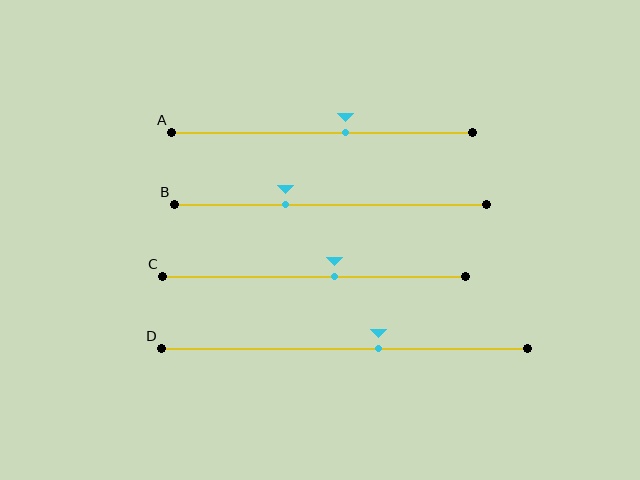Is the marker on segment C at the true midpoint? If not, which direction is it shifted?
No, the marker on segment C is shifted to the right by about 7% of the segment length.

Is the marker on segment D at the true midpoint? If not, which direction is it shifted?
No, the marker on segment D is shifted to the right by about 9% of the segment length.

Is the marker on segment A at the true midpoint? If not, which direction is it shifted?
No, the marker on segment A is shifted to the right by about 8% of the segment length.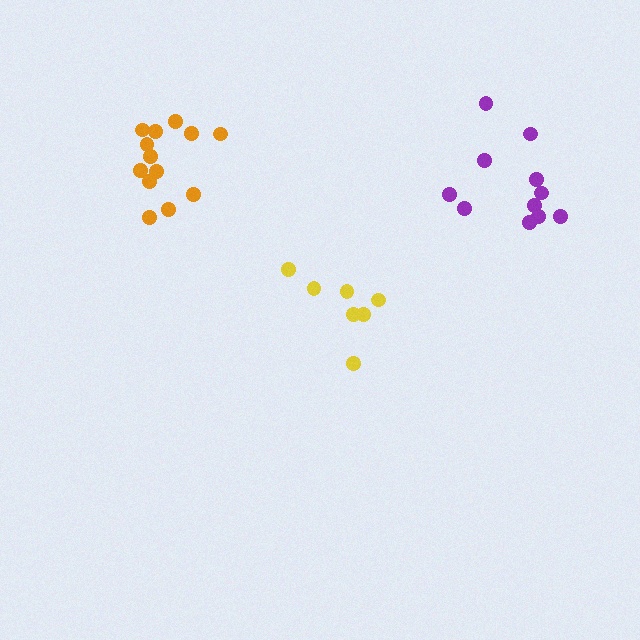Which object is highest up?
The orange cluster is topmost.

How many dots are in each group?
Group 1: 7 dots, Group 2: 11 dots, Group 3: 13 dots (31 total).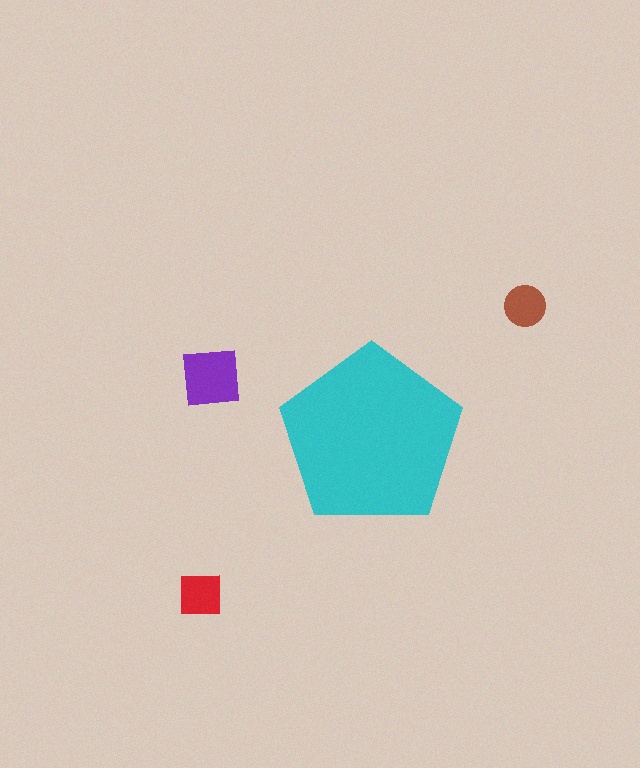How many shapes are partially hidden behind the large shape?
0 shapes are partially hidden.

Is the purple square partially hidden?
No, the purple square is fully visible.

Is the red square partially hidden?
No, the red square is fully visible.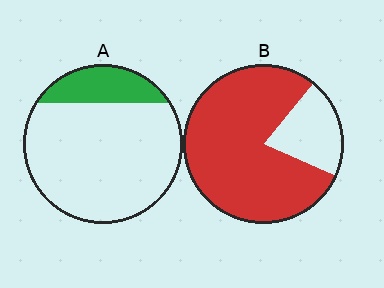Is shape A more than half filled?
No.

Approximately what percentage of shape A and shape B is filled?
A is approximately 20% and B is approximately 80%.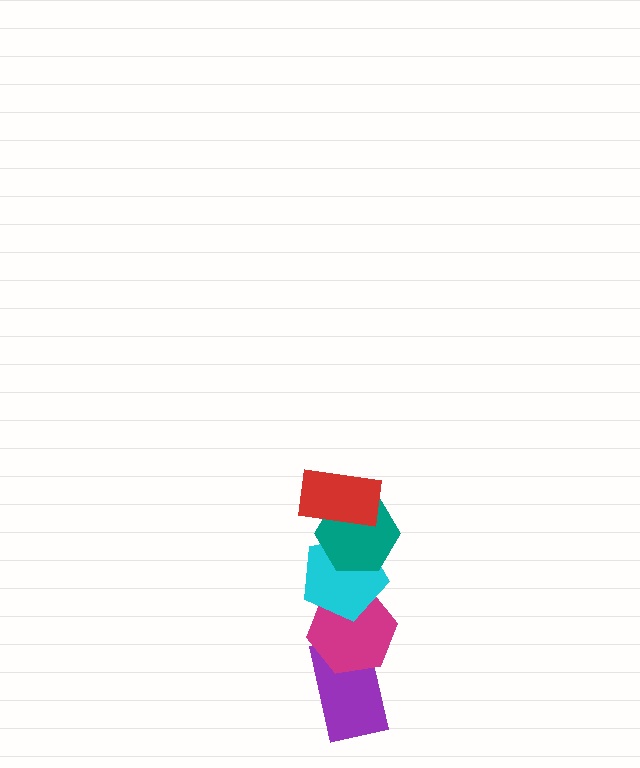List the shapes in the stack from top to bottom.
From top to bottom: the red rectangle, the teal hexagon, the cyan pentagon, the magenta hexagon, the purple rectangle.